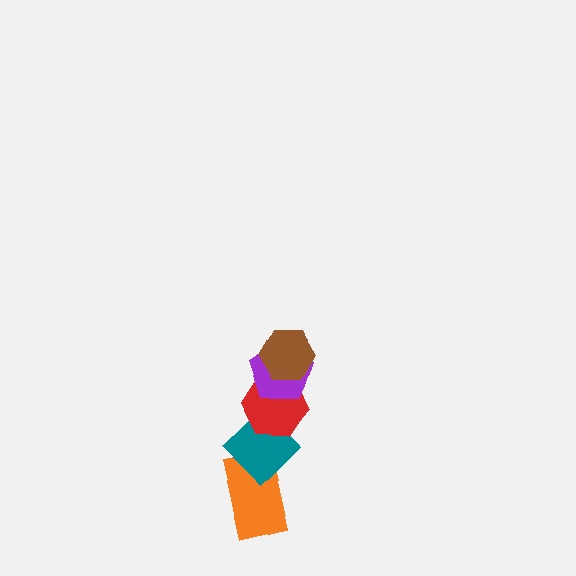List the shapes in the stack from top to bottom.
From top to bottom: the brown hexagon, the purple pentagon, the red hexagon, the teal diamond, the orange rectangle.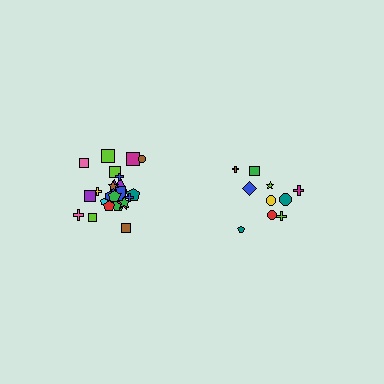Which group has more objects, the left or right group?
The left group.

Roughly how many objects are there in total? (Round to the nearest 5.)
Roughly 35 objects in total.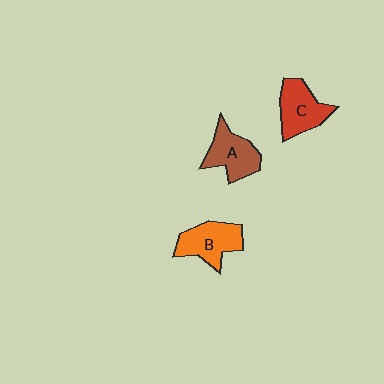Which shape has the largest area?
Shape B (orange).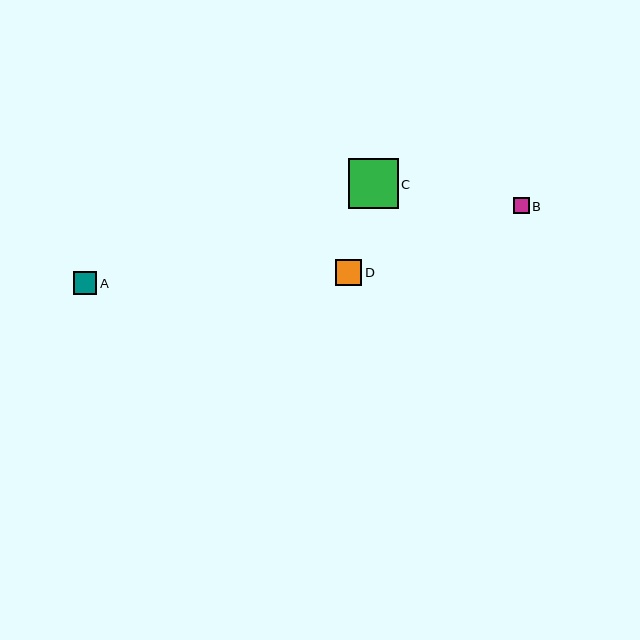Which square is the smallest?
Square B is the smallest with a size of approximately 16 pixels.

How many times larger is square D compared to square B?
Square D is approximately 1.7 times the size of square B.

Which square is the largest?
Square C is the largest with a size of approximately 50 pixels.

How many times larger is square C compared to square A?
Square C is approximately 2.2 times the size of square A.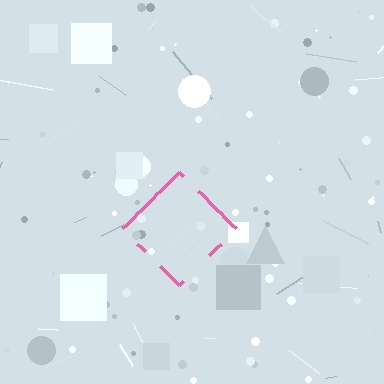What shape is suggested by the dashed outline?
The dashed outline suggests a diamond.